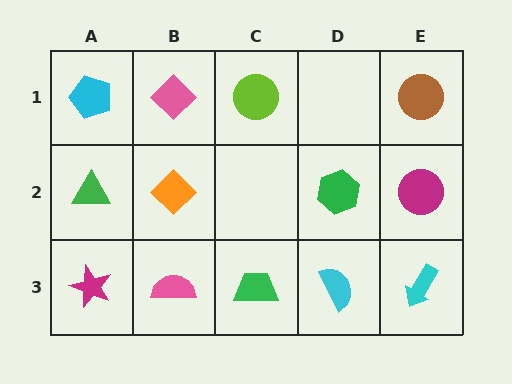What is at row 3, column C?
A green trapezoid.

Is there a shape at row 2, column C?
No, that cell is empty.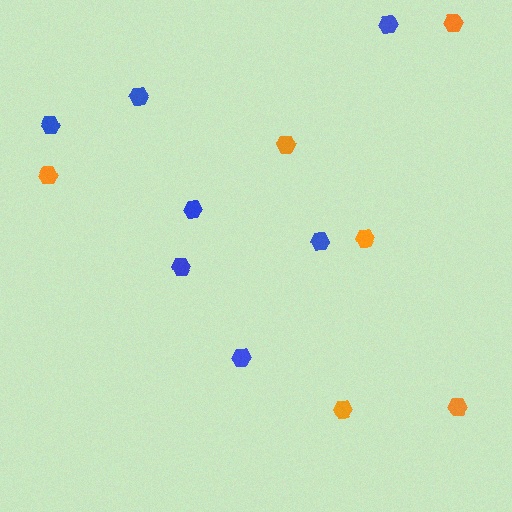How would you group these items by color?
There are 2 groups: one group of orange hexagons (6) and one group of blue hexagons (7).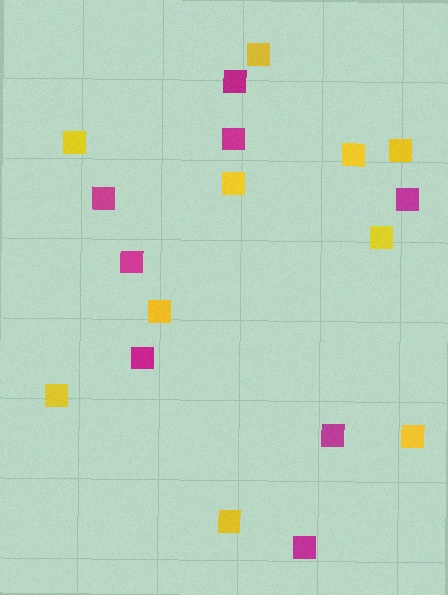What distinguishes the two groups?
There are 2 groups: one group of magenta squares (8) and one group of yellow squares (10).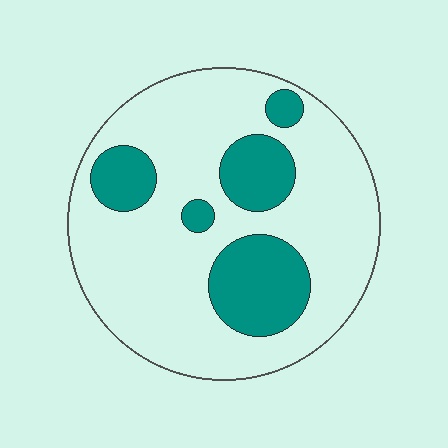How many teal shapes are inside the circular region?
5.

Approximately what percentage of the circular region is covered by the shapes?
Approximately 25%.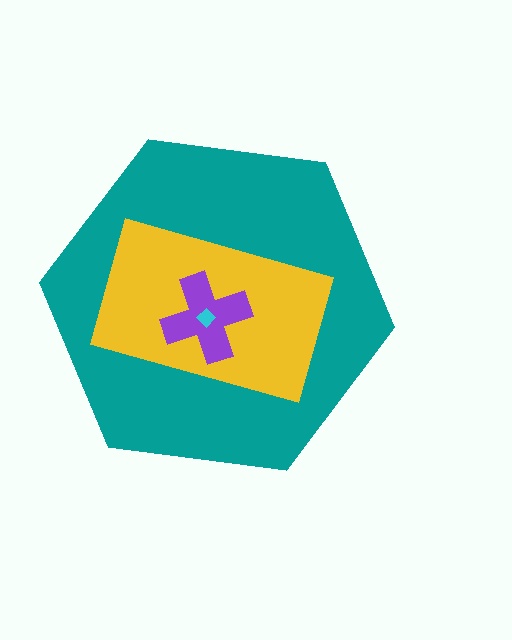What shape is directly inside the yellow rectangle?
The purple cross.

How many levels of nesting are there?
4.